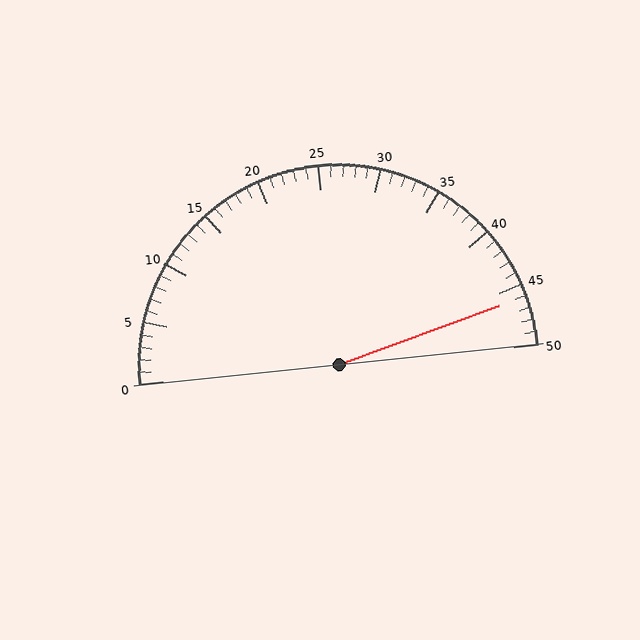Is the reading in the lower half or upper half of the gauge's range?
The reading is in the upper half of the range (0 to 50).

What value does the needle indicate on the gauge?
The needle indicates approximately 46.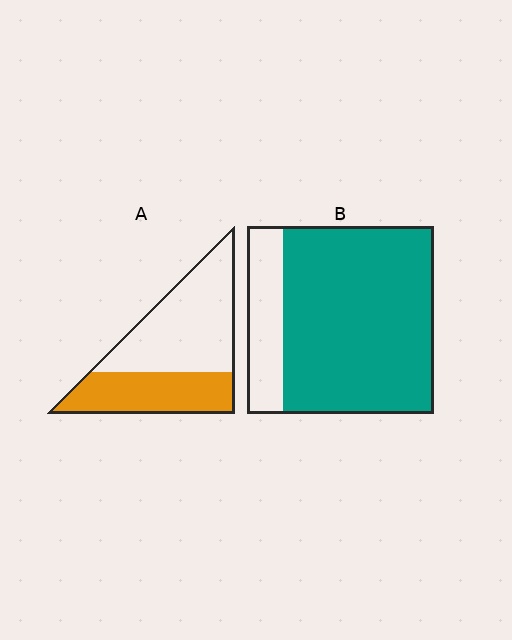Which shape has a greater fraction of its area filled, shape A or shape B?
Shape B.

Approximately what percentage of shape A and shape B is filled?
A is approximately 40% and B is approximately 80%.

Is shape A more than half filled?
No.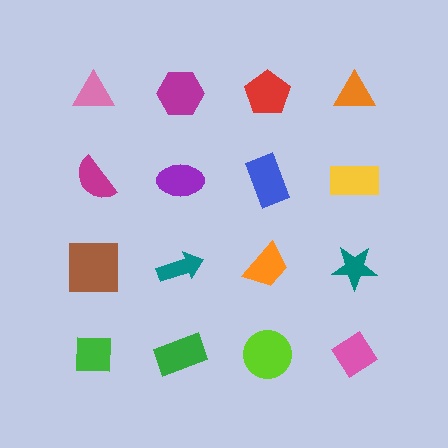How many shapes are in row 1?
4 shapes.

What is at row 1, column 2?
A magenta hexagon.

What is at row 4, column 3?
A lime circle.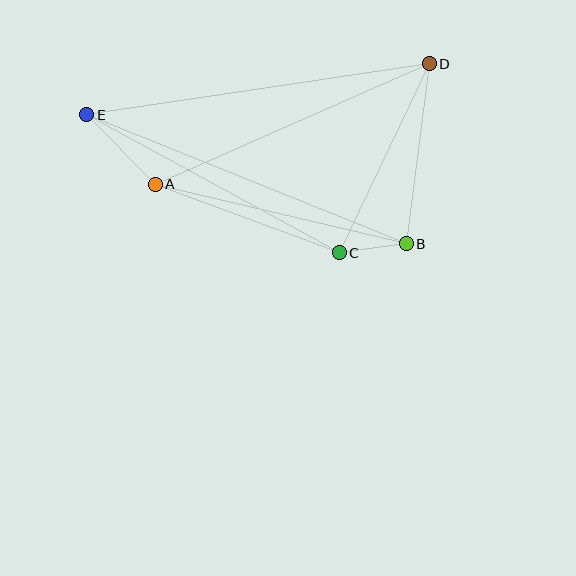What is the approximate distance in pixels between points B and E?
The distance between B and E is approximately 345 pixels.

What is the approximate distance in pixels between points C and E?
The distance between C and E is approximately 288 pixels.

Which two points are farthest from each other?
Points D and E are farthest from each other.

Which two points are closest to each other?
Points B and C are closest to each other.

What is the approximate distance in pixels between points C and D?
The distance between C and D is approximately 209 pixels.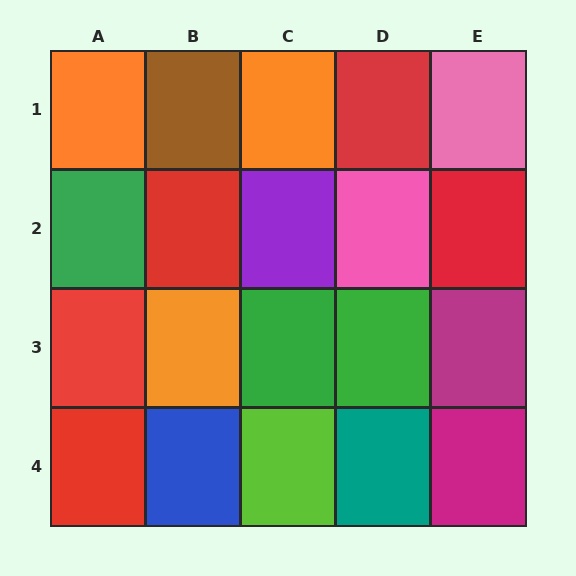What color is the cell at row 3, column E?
Magenta.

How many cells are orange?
3 cells are orange.